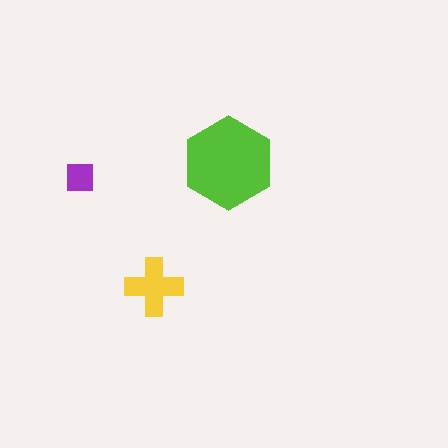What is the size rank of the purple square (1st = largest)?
3rd.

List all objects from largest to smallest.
The lime hexagon, the yellow cross, the purple square.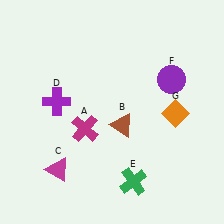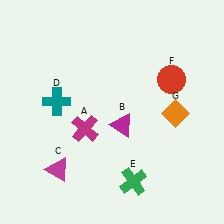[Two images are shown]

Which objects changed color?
B changed from brown to magenta. D changed from purple to teal. F changed from purple to red.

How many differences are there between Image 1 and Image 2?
There are 3 differences between the two images.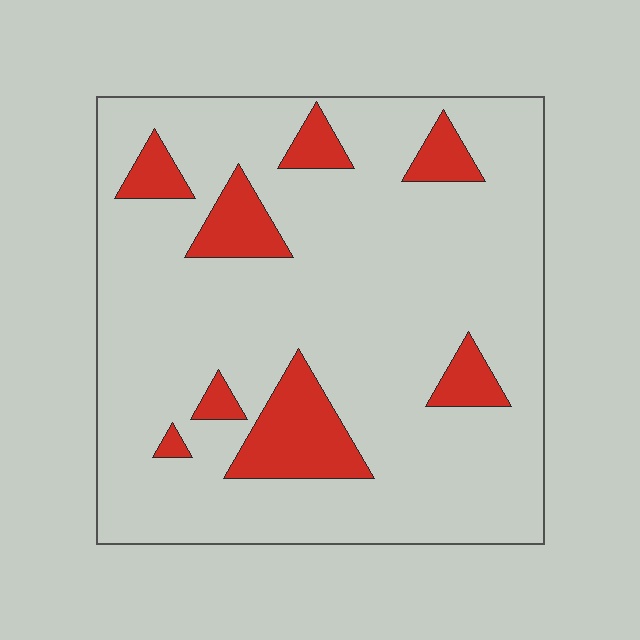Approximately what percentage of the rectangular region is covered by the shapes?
Approximately 15%.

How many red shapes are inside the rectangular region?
8.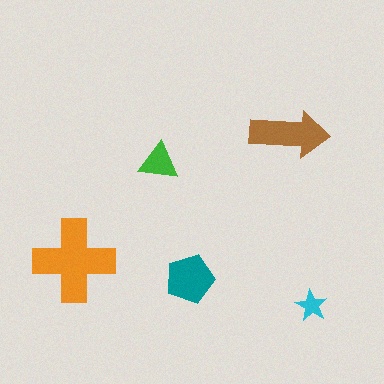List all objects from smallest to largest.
The cyan star, the green triangle, the teal pentagon, the brown arrow, the orange cross.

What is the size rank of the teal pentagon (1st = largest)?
3rd.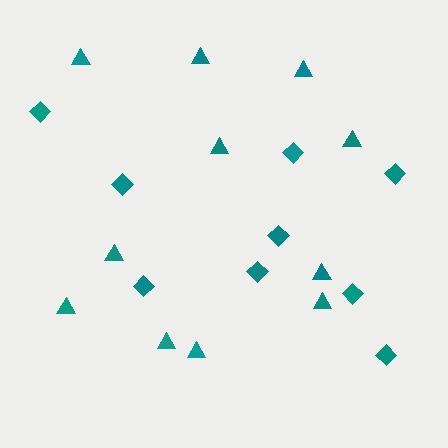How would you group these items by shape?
There are 2 groups: one group of triangles (11) and one group of diamonds (9).